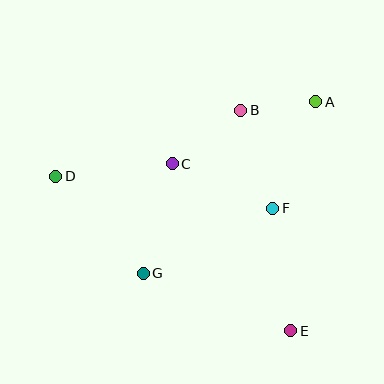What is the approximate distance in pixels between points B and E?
The distance between B and E is approximately 226 pixels.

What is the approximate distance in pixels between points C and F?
The distance between C and F is approximately 110 pixels.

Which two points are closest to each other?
Points A and B are closest to each other.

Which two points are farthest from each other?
Points D and E are farthest from each other.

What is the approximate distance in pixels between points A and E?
The distance between A and E is approximately 230 pixels.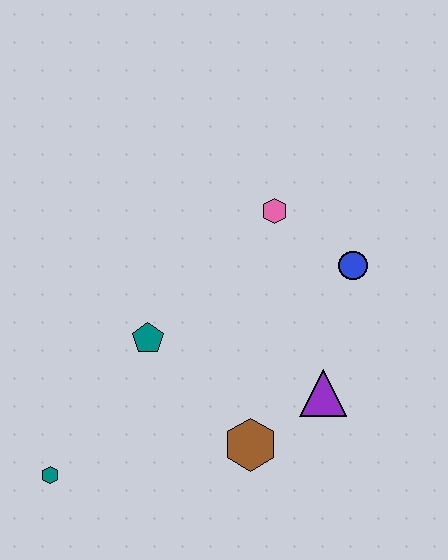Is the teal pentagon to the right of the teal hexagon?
Yes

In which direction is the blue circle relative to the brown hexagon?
The blue circle is above the brown hexagon.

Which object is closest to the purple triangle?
The brown hexagon is closest to the purple triangle.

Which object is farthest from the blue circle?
The teal hexagon is farthest from the blue circle.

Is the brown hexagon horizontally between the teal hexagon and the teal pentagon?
No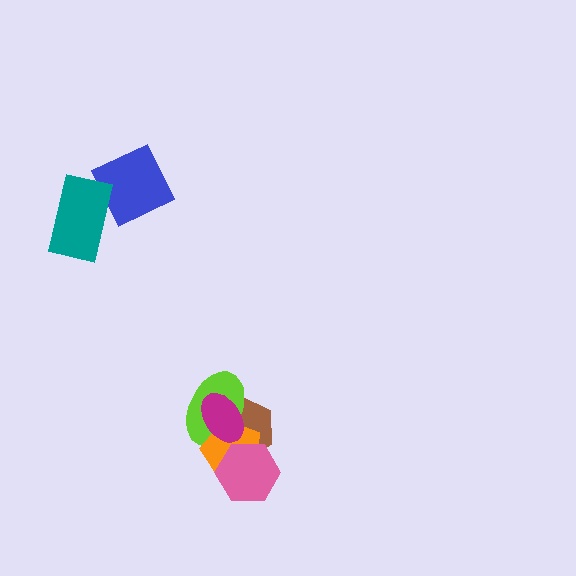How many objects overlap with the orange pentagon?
4 objects overlap with the orange pentagon.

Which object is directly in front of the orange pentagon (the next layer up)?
The pink hexagon is directly in front of the orange pentagon.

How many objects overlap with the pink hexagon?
2 objects overlap with the pink hexagon.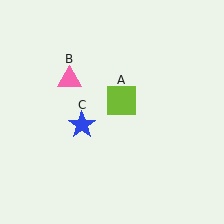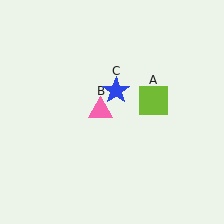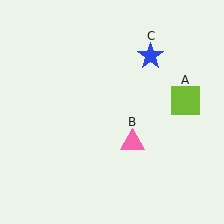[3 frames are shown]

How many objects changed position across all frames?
3 objects changed position: lime square (object A), pink triangle (object B), blue star (object C).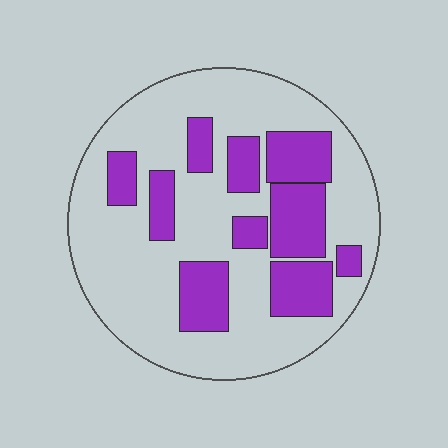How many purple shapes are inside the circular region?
10.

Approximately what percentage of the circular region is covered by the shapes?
Approximately 30%.